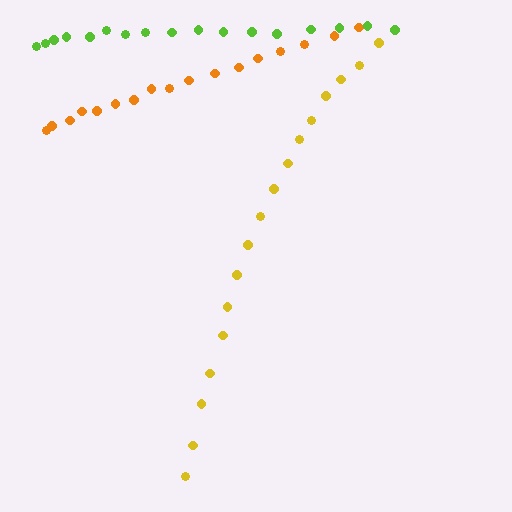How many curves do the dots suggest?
There are 3 distinct paths.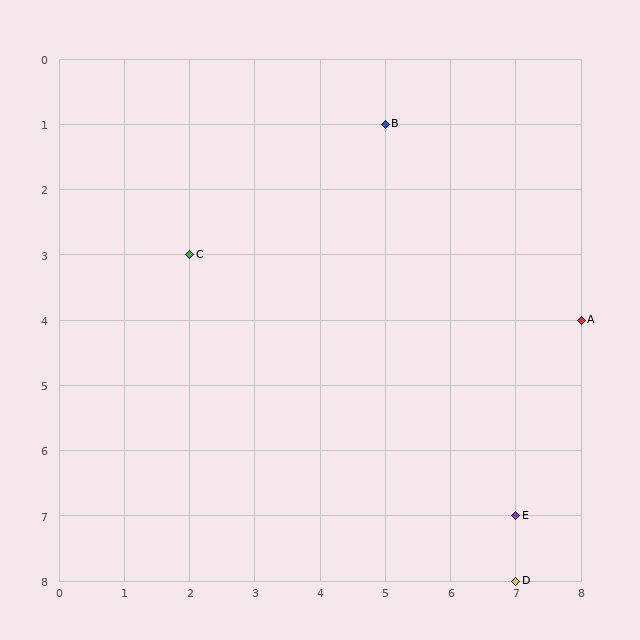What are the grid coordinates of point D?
Point D is at grid coordinates (7, 8).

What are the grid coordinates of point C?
Point C is at grid coordinates (2, 3).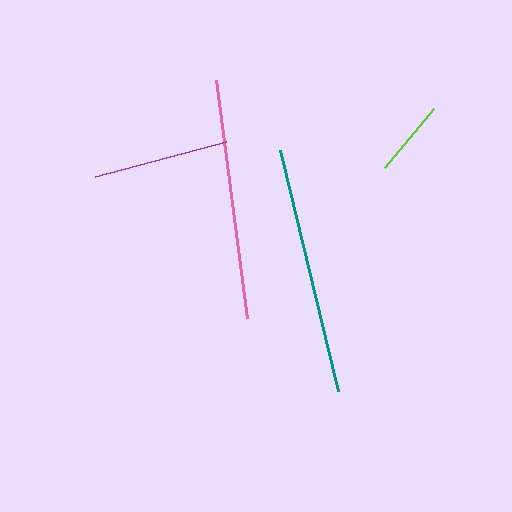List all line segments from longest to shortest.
From longest to shortest: teal, pink, purple, lime.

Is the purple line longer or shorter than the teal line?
The teal line is longer than the purple line.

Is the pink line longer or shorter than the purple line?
The pink line is longer than the purple line.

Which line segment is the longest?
The teal line is the longest at approximately 248 pixels.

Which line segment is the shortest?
The lime line is the shortest at approximately 77 pixels.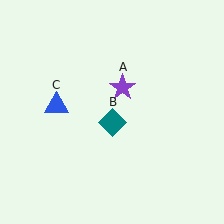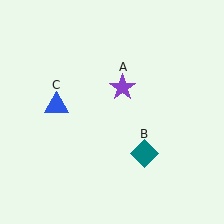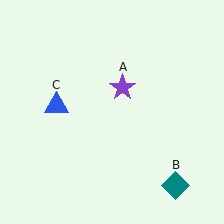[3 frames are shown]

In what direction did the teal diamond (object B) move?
The teal diamond (object B) moved down and to the right.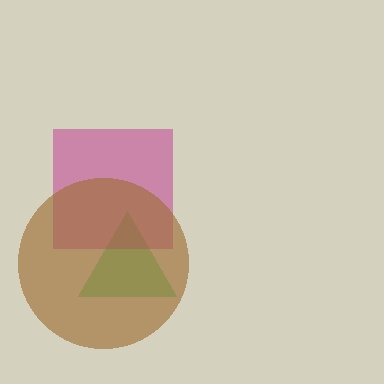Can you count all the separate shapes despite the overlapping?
Yes, there are 3 separate shapes.